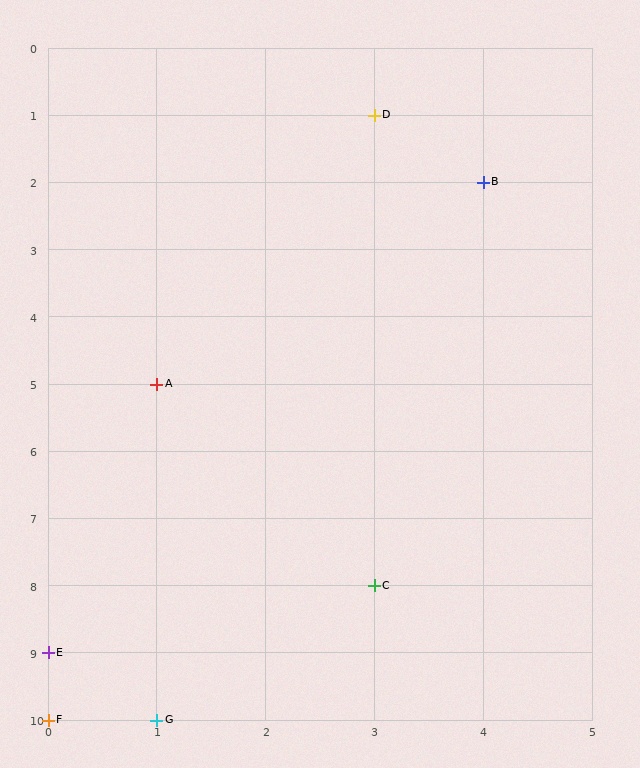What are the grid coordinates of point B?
Point B is at grid coordinates (4, 2).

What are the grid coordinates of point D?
Point D is at grid coordinates (3, 1).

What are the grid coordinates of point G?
Point G is at grid coordinates (1, 10).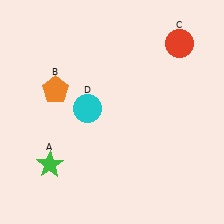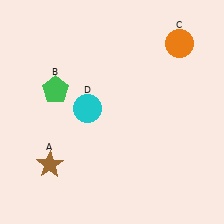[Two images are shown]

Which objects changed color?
A changed from green to brown. B changed from orange to green. C changed from red to orange.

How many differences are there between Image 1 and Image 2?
There are 3 differences between the two images.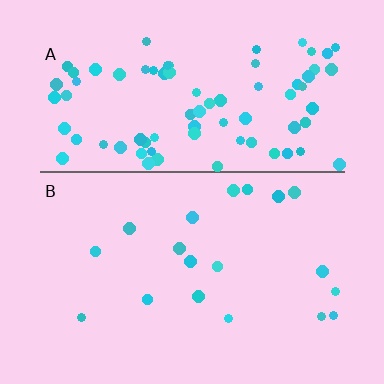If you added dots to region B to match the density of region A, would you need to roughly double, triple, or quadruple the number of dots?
Approximately quadruple.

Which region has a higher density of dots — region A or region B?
A (the top).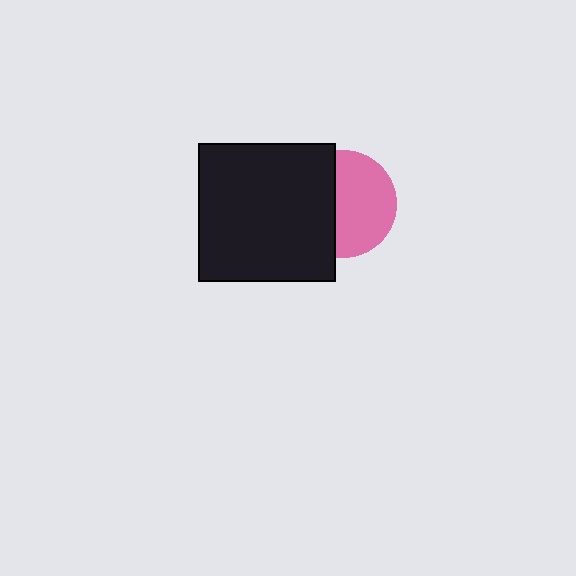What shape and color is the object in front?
The object in front is a black square.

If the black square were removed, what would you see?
You would see the complete pink circle.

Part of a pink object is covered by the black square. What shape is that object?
It is a circle.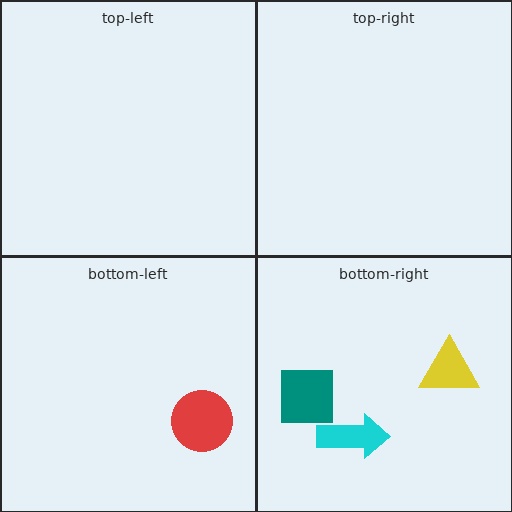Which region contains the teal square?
The bottom-right region.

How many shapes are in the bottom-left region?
1.